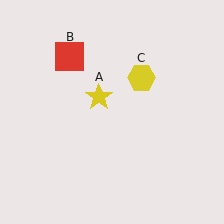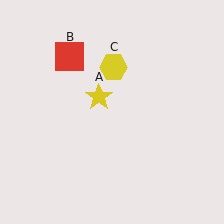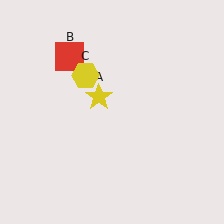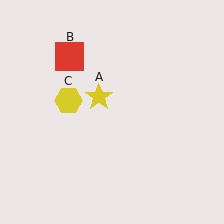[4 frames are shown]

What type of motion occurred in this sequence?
The yellow hexagon (object C) rotated counterclockwise around the center of the scene.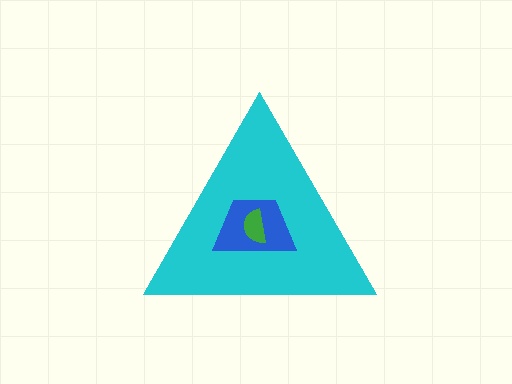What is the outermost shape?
The cyan triangle.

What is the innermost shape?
The green semicircle.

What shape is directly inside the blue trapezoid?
The green semicircle.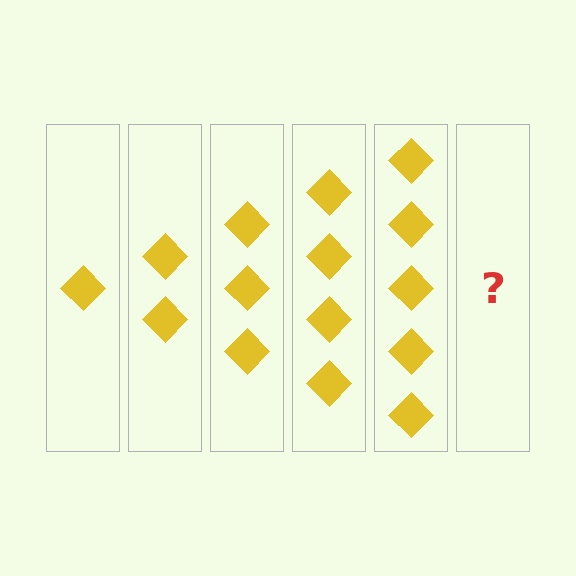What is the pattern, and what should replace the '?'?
The pattern is that each step adds one more diamond. The '?' should be 6 diamonds.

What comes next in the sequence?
The next element should be 6 diamonds.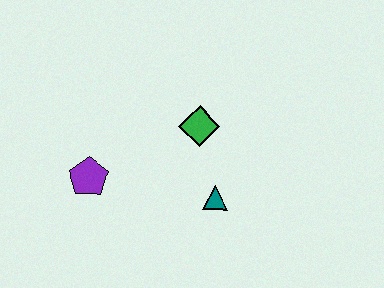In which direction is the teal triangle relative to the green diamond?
The teal triangle is below the green diamond.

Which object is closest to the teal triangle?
The green diamond is closest to the teal triangle.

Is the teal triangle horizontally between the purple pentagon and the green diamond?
No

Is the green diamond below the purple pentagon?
No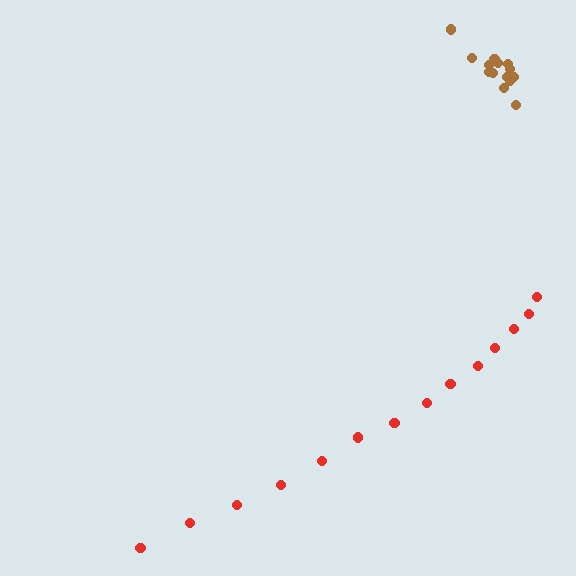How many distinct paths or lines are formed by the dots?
There are 2 distinct paths.